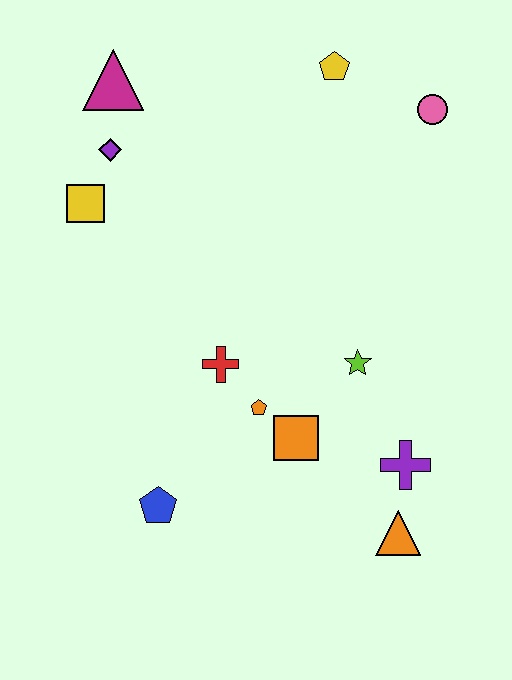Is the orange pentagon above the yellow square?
No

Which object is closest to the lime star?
The orange square is closest to the lime star.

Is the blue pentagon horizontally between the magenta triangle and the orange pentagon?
Yes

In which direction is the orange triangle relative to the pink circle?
The orange triangle is below the pink circle.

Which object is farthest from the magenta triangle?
The orange triangle is farthest from the magenta triangle.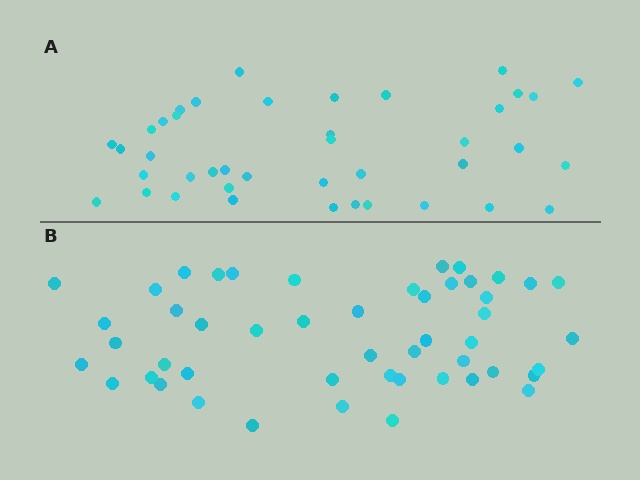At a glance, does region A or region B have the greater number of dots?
Region B (the bottom region) has more dots.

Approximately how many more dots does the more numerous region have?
Region B has roughly 8 or so more dots than region A.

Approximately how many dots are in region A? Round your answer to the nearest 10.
About 40 dots. (The exact count is 41, which rounds to 40.)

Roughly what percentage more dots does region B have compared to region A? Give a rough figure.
About 20% more.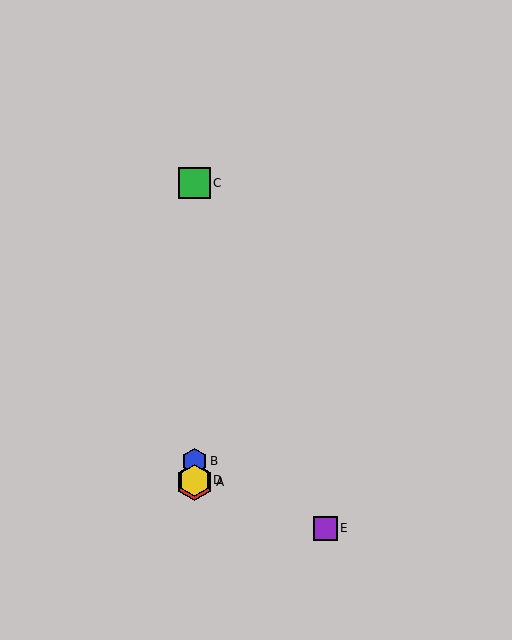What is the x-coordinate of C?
Object C is at x≈194.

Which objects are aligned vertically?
Objects A, B, C, D are aligned vertically.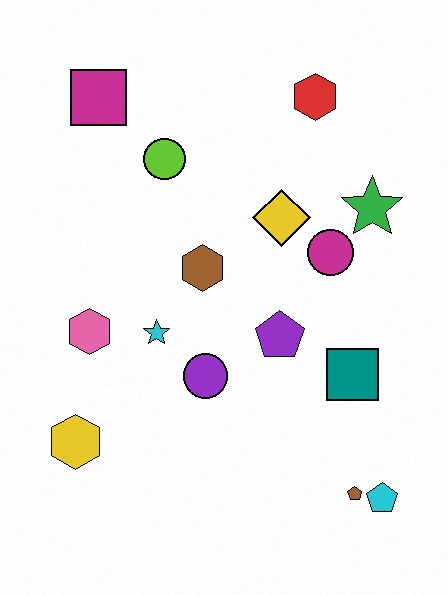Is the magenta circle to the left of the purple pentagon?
No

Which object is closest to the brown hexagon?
The cyan star is closest to the brown hexagon.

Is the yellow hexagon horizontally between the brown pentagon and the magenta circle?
No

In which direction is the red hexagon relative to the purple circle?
The red hexagon is above the purple circle.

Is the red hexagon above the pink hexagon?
Yes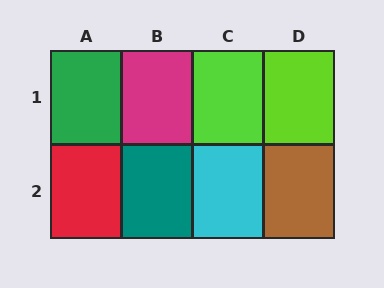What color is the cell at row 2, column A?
Red.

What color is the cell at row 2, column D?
Brown.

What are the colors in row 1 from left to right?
Green, magenta, lime, lime.